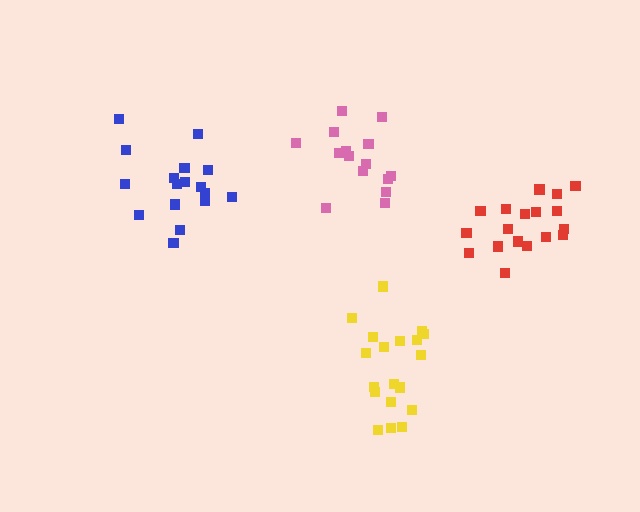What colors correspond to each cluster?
The clusters are colored: blue, pink, yellow, red.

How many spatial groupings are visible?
There are 4 spatial groupings.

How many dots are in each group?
Group 1: 17 dots, Group 2: 15 dots, Group 3: 19 dots, Group 4: 18 dots (69 total).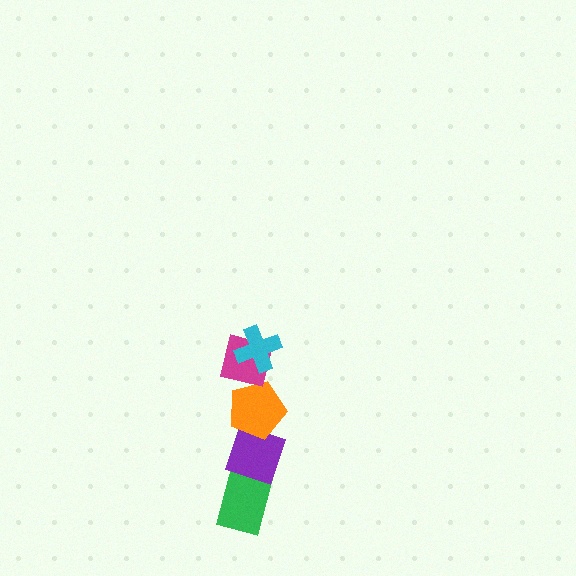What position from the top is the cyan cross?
The cyan cross is 1st from the top.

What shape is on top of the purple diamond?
The orange pentagon is on top of the purple diamond.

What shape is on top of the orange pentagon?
The magenta square is on top of the orange pentagon.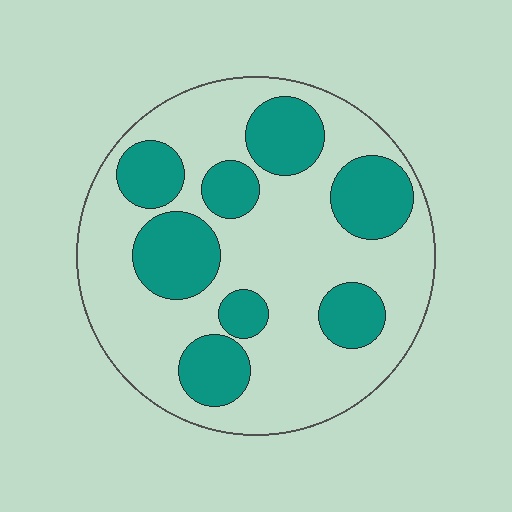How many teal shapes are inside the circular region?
8.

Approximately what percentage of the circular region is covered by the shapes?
Approximately 30%.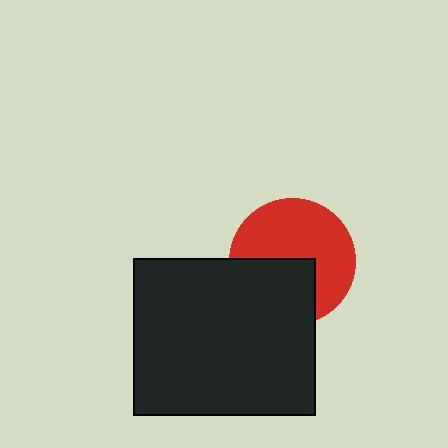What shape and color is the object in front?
The object in front is a black rectangle.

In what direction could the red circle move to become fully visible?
The red circle could move up. That would shift it out from behind the black rectangle entirely.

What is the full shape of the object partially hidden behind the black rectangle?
The partially hidden object is a red circle.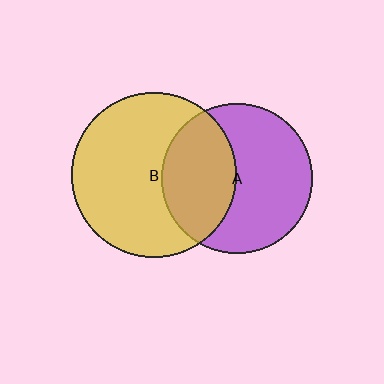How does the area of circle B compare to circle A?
Approximately 1.2 times.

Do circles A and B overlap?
Yes.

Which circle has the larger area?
Circle B (yellow).